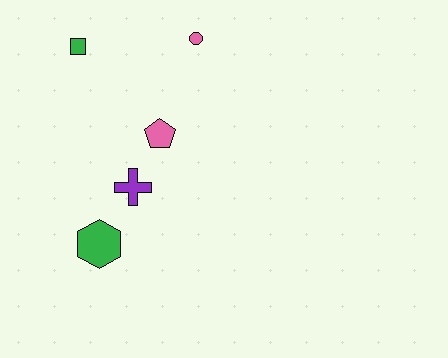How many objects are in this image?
There are 5 objects.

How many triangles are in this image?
There are no triangles.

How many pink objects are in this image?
There are 2 pink objects.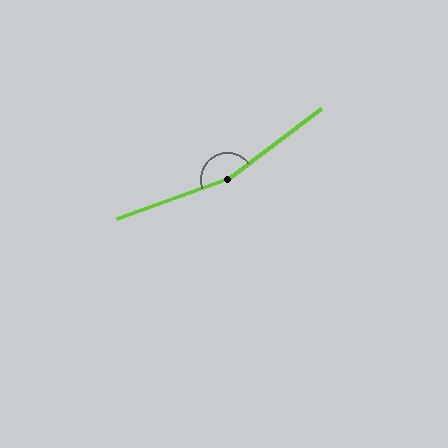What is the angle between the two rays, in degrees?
Approximately 162 degrees.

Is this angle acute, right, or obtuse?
It is obtuse.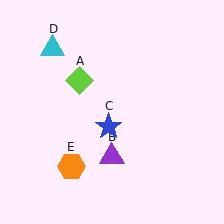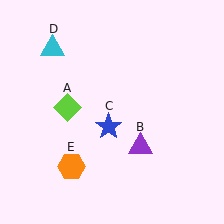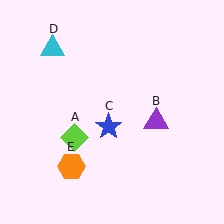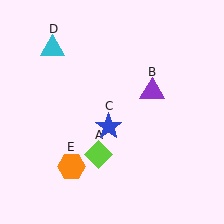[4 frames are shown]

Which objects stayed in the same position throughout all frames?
Blue star (object C) and cyan triangle (object D) and orange hexagon (object E) remained stationary.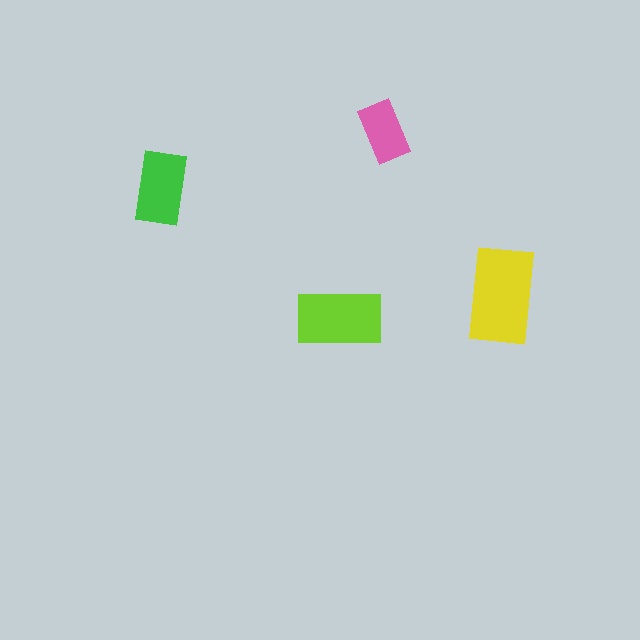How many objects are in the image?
There are 4 objects in the image.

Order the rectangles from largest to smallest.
the yellow one, the lime one, the green one, the pink one.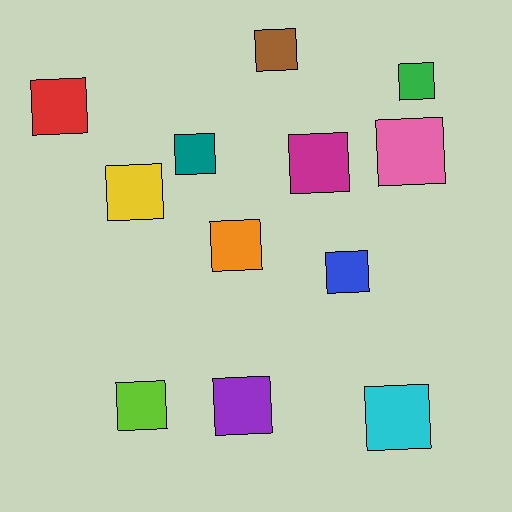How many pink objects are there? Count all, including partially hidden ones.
There is 1 pink object.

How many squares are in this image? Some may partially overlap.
There are 12 squares.